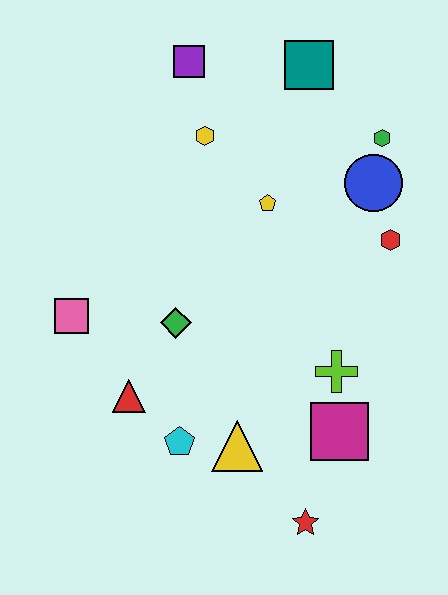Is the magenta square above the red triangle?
No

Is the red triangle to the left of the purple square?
Yes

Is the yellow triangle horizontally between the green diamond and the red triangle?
No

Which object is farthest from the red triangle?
The teal square is farthest from the red triangle.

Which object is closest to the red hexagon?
The blue circle is closest to the red hexagon.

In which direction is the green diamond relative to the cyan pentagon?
The green diamond is above the cyan pentagon.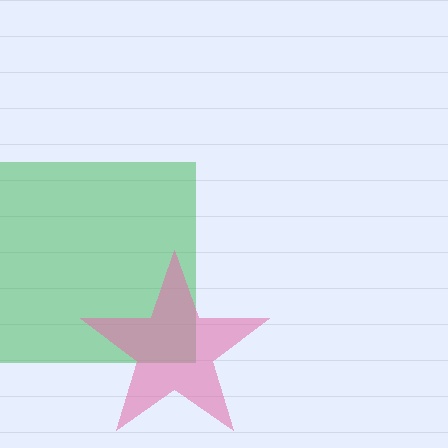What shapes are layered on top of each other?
The layered shapes are: a green square, a pink star.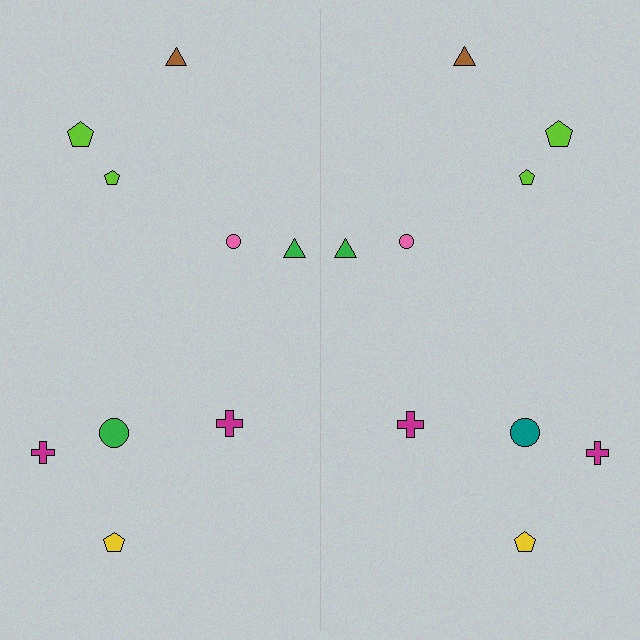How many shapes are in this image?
There are 18 shapes in this image.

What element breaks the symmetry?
The teal circle on the right side breaks the symmetry — its mirror counterpart is green.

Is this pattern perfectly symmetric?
No, the pattern is not perfectly symmetric. The teal circle on the right side breaks the symmetry — its mirror counterpart is green.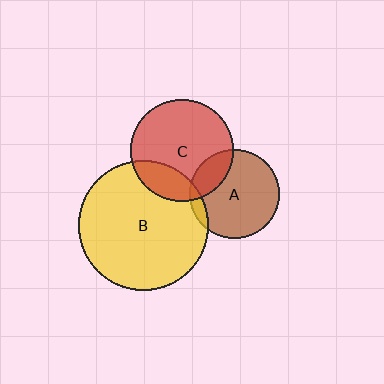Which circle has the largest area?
Circle B (yellow).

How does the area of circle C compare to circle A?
Approximately 1.3 times.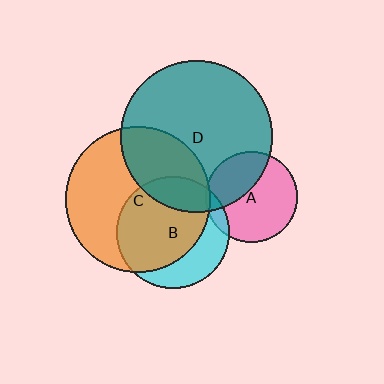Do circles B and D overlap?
Yes.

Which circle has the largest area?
Circle D (teal).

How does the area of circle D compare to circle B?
Approximately 1.8 times.